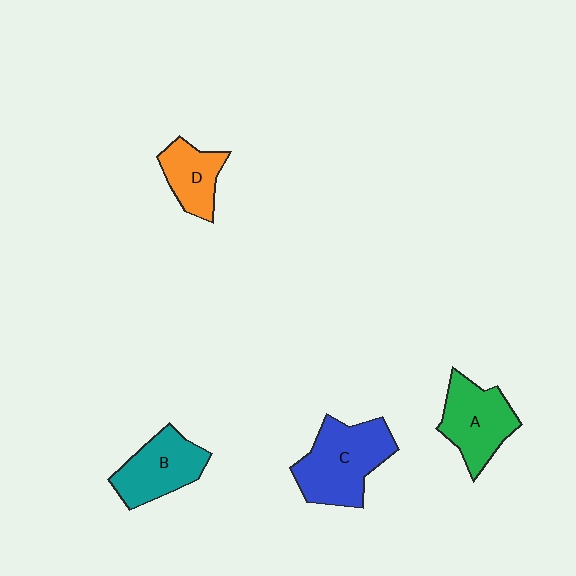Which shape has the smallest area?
Shape D (orange).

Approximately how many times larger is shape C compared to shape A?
Approximately 1.3 times.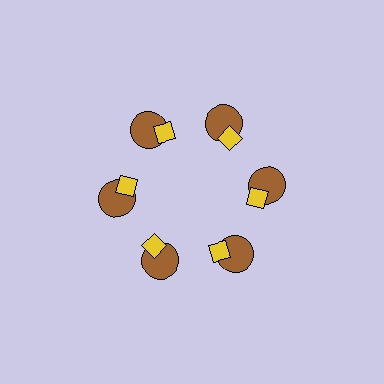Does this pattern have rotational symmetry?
Yes, this pattern has 6-fold rotational symmetry. It looks the same after rotating 60 degrees around the center.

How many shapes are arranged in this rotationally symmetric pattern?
There are 12 shapes, arranged in 6 groups of 2.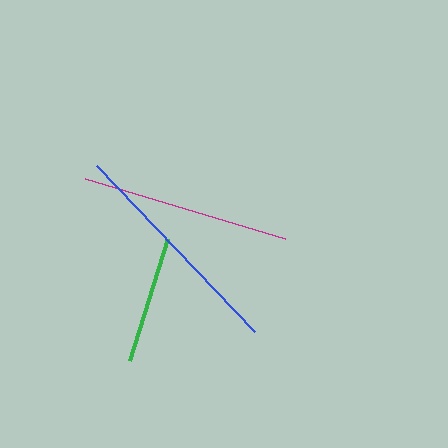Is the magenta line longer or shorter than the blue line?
The blue line is longer than the magenta line.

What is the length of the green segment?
The green segment is approximately 127 pixels long.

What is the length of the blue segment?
The blue segment is approximately 229 pixels long.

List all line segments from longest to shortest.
From longest to shortest: blue, magenta, green.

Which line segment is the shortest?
The green line is the shortest at approximately 127 pixels.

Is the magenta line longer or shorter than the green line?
The magenta line is longer than the green line.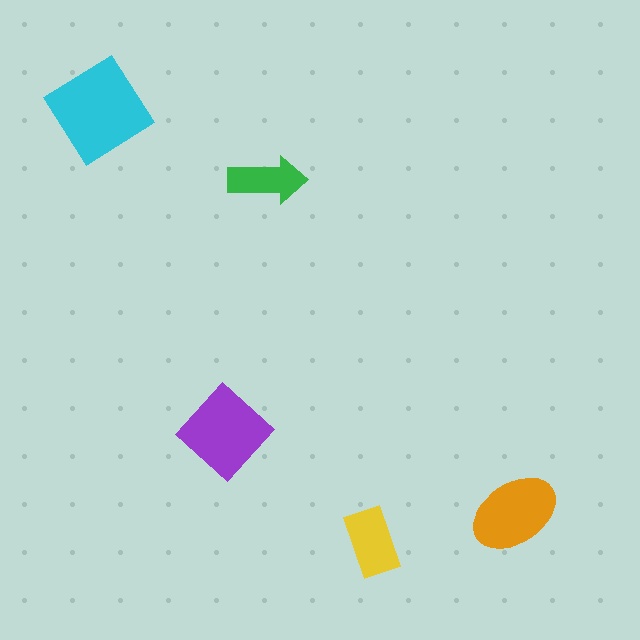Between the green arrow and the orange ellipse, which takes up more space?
The orange ellipse.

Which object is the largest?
The cyan diamond.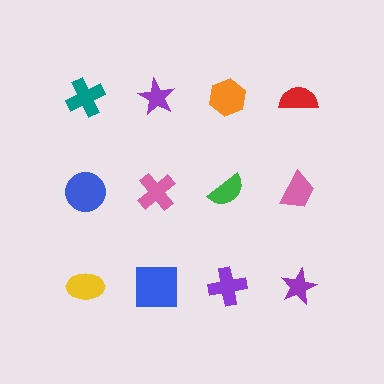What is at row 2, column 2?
A pink cross.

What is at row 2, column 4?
A pink trapezoid.